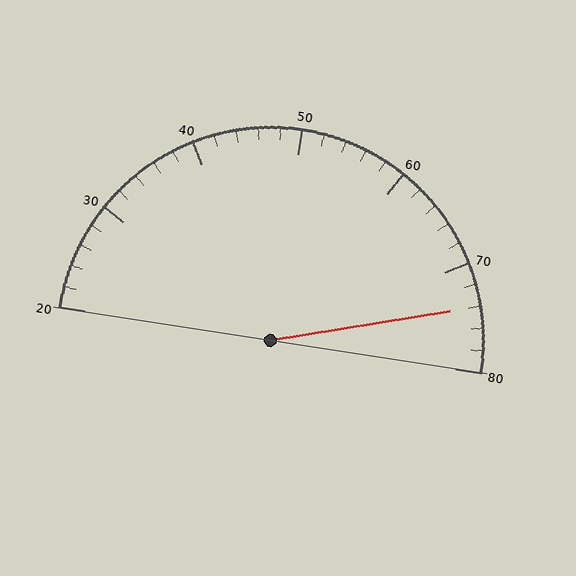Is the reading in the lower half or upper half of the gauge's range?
The reading is in the upper half of the range (20 to 80).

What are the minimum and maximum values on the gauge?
The gauge ranges from 20 to 80.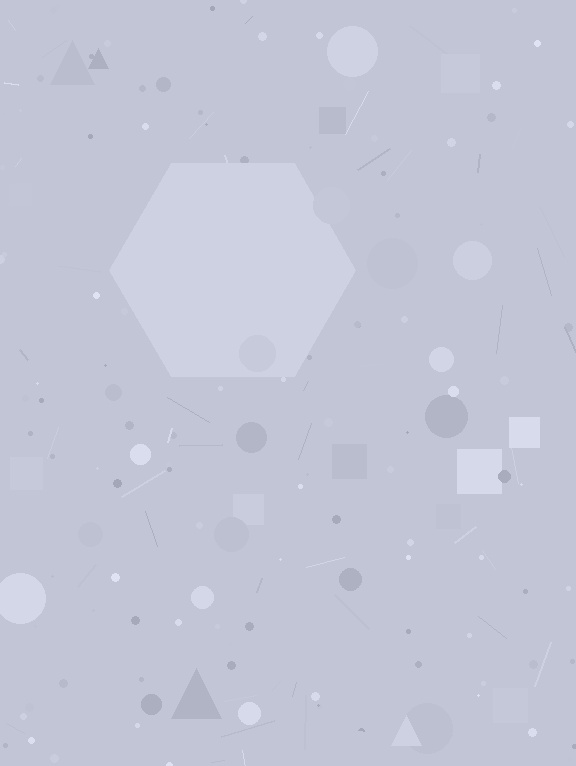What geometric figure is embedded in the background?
A hexagon is embedded in the background.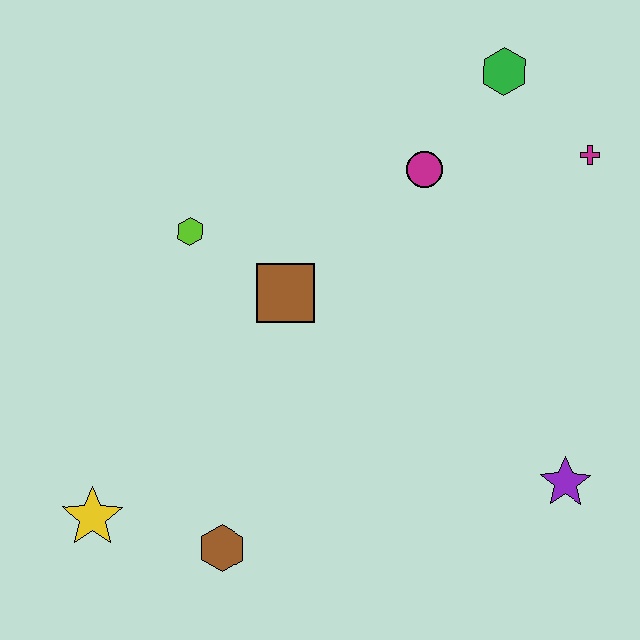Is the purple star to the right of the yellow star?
Yes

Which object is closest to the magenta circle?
The green hexagon is closest to the magenta circle.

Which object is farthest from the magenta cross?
The yellow star is farthest from the magenta cross.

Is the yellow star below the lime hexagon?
Yes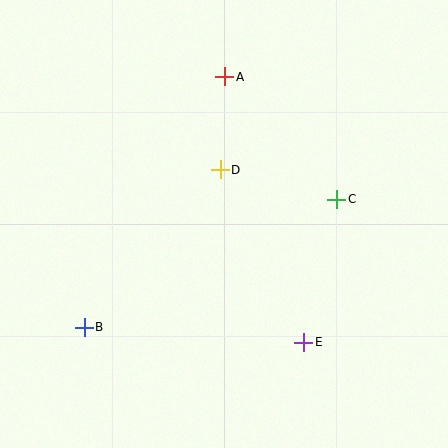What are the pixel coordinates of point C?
Point C is at (337, 199).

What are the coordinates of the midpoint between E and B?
The midpoint between E and B is at (194, 335).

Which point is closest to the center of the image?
Point D at (220, 170) is closest to the center.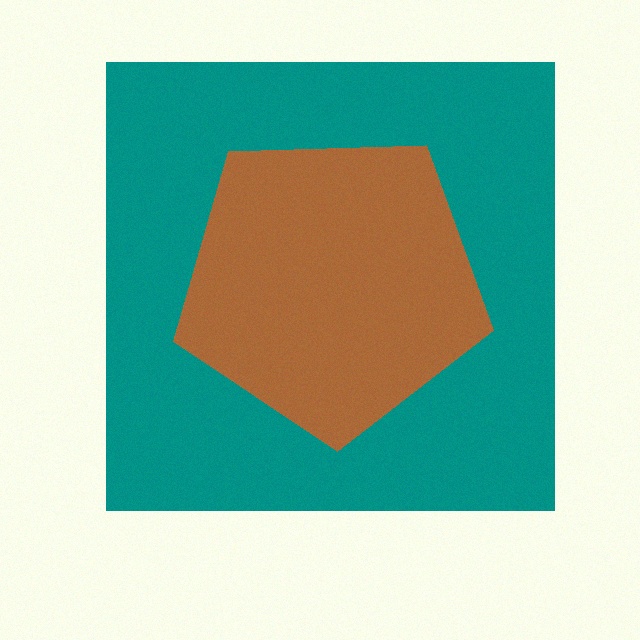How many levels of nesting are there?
2.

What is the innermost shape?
The brown pentagon.